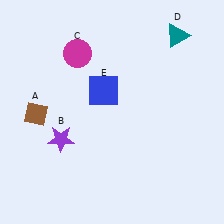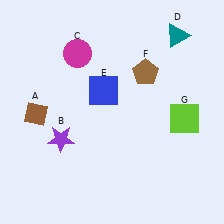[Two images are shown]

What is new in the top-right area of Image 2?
A brown pentagon (F) was added in the top-right area of Image 2.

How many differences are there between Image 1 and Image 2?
There are 2 differences between the two images.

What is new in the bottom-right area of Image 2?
A lime square (G) was added in the bottom-right area of Image 2.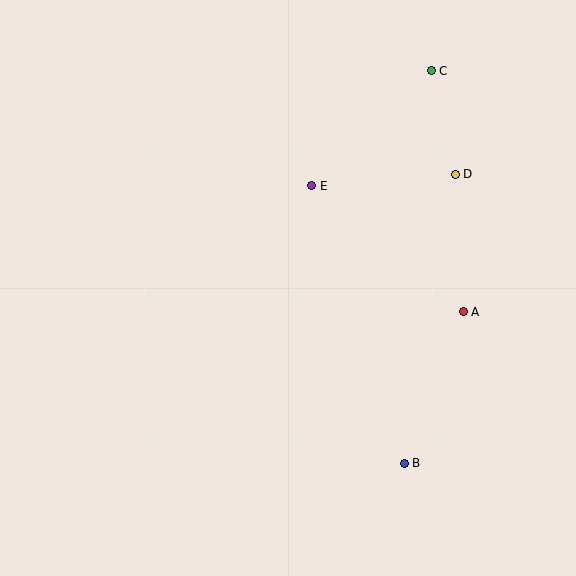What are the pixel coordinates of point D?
Point D is at (455, 174).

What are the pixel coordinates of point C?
Point C is at (431, 71).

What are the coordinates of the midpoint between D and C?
The midpoint between D and C is at (443, 123).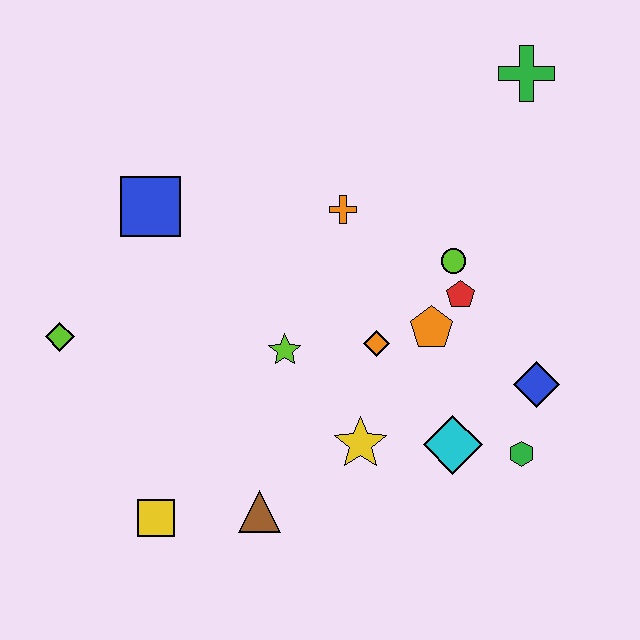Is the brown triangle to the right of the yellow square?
Yes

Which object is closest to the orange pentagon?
The red pentagon is closest to the orange pentagon.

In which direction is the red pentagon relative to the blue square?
The red pentagon is to the right of the blue square.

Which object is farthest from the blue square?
The green hexagon is farthest from the blue square.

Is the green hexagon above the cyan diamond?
No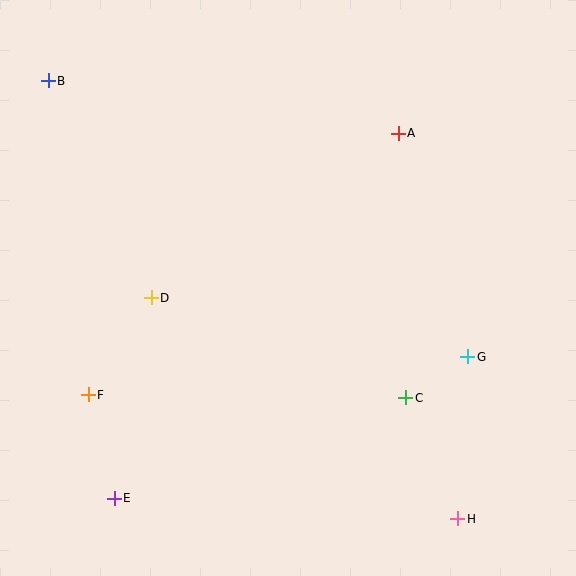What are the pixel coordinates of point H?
Point H is at (458, 519).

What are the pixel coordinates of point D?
Point D is at (151, 298).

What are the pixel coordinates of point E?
Point E is at (114, 498).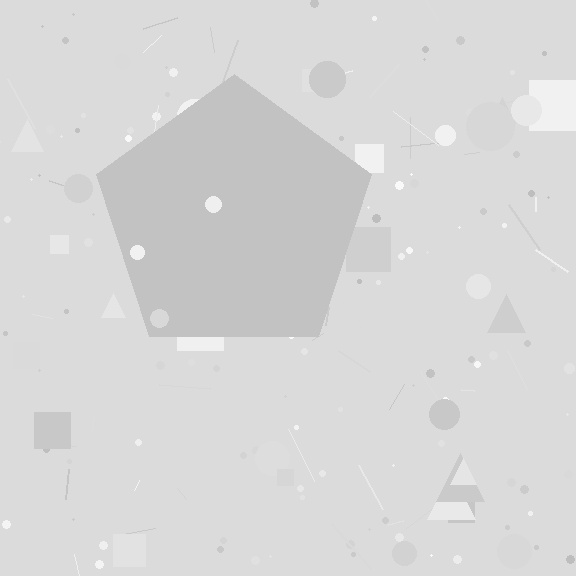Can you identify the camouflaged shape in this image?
The camouflaged shape is a pentagon.